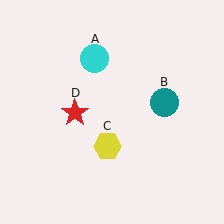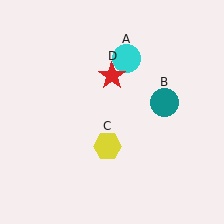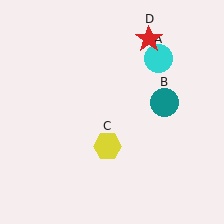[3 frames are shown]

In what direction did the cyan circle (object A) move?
The cyan circle (object A) moved right.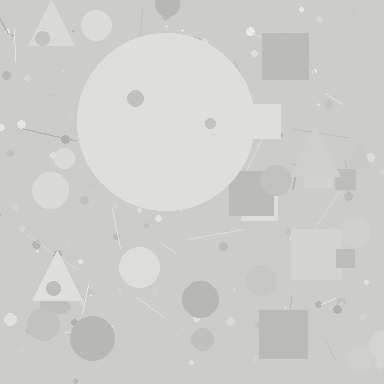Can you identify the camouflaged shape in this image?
The camouflaged shape is a circle.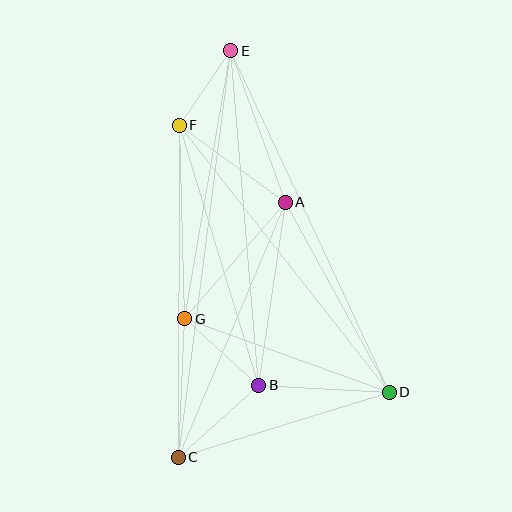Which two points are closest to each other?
Points E and F are closest to each other.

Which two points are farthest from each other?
Points C and E are farthest from each other.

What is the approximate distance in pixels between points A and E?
The distance between A and E is approximately 161 pixels.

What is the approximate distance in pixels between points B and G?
The distance between B and G is approximately 99 pixels.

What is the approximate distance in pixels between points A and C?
The distance between A and C is approximately 277 pixels.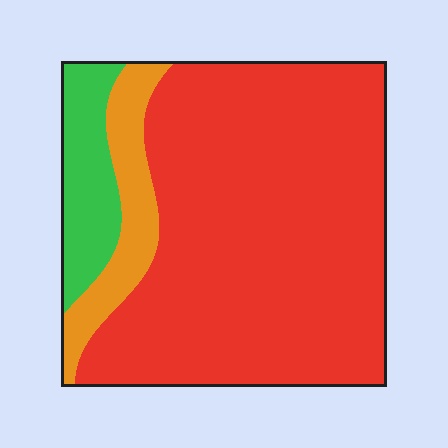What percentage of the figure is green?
Green takes up about one eighth (1/8) of the figure.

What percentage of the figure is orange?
Orange takes up about one eighth (1/8) of the figure.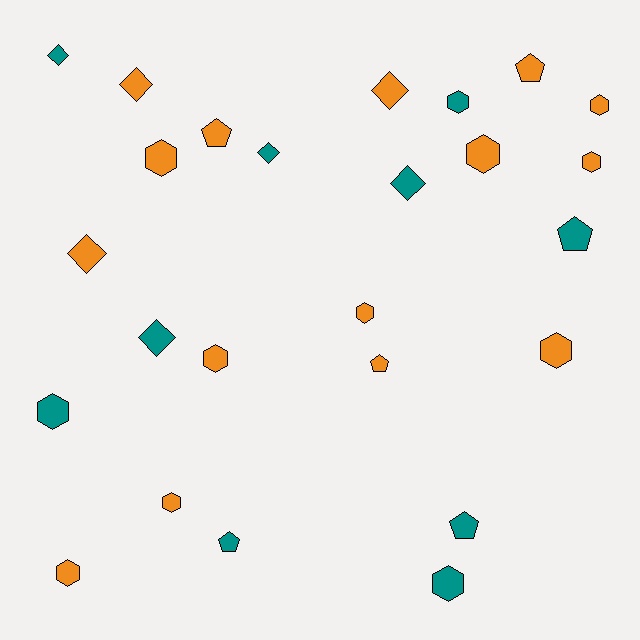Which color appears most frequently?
Orange, with 15 objects.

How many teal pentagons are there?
There are 3 teal pentagons.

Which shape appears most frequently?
Hexagon, with 12 objects.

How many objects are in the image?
There are 25 objects.